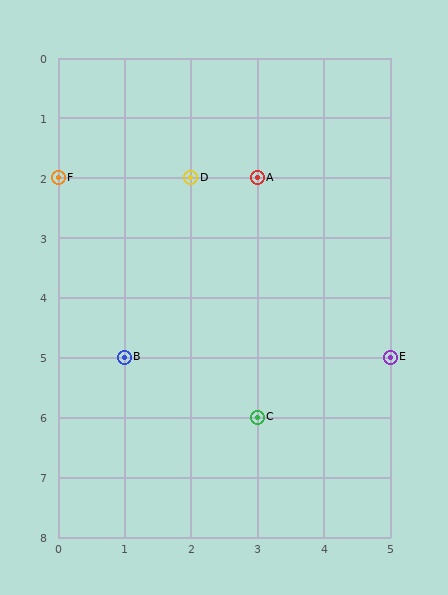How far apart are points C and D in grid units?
Points C and D are 1 column and 4 rows apart (about 4.1 grid units diagonally).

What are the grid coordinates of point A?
Point A is at grid coordinates (3, 2).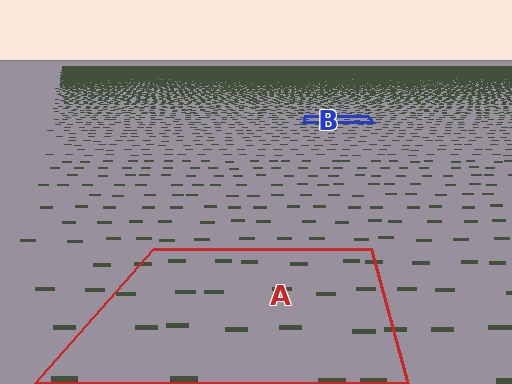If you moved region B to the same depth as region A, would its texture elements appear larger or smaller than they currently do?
They would appear larger. At a closer depth, the same texture elements are projected at a bigger on-screen size.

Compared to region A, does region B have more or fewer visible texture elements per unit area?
Region B has more texture elements per unit area — they are packed more densely because it is farther away.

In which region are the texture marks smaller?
The texture marks are smaller in region B, because it is farther away.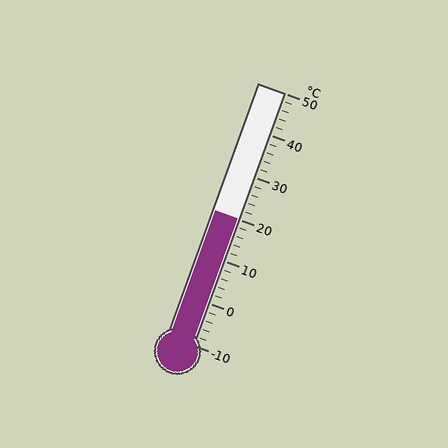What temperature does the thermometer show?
The thermometer shows approximately 20°C.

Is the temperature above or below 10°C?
The temperature is above 10°C.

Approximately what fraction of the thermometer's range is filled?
The thermometer is filled to approximately 50% of its range.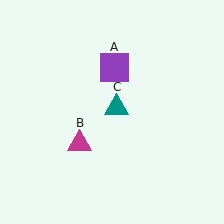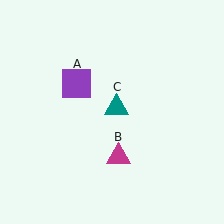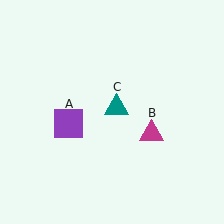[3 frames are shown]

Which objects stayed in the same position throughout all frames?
Teal triangle (object C) remained stationary.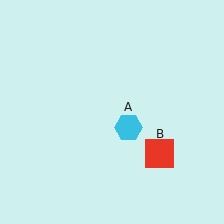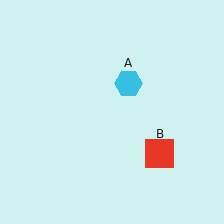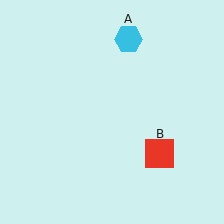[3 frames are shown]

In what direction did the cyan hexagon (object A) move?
The cyan hexagon (object A) moved up.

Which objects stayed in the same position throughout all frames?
Red square (object B) remained stationary.